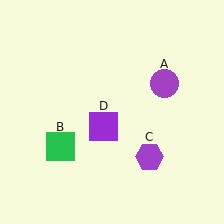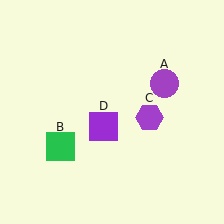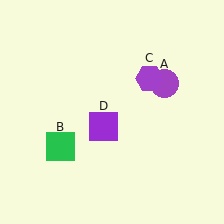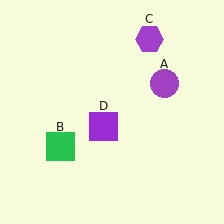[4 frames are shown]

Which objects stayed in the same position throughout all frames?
Purple circle (object A) and green square (object B) and purple square (object D) remained stationary.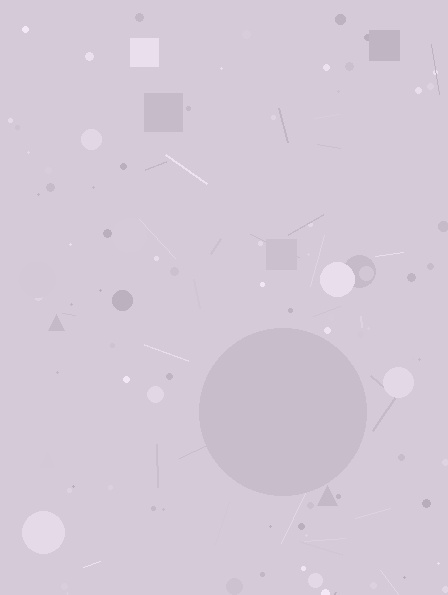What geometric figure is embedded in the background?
A circle is embedded in the background.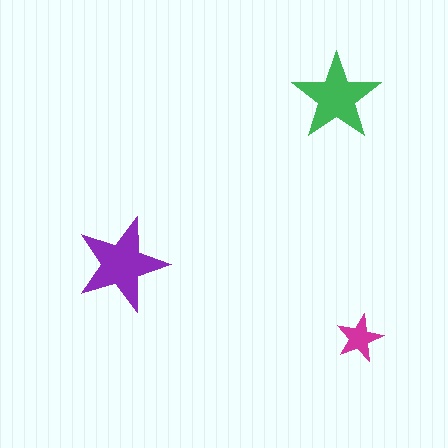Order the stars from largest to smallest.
the purple one, the green one, the magenta one.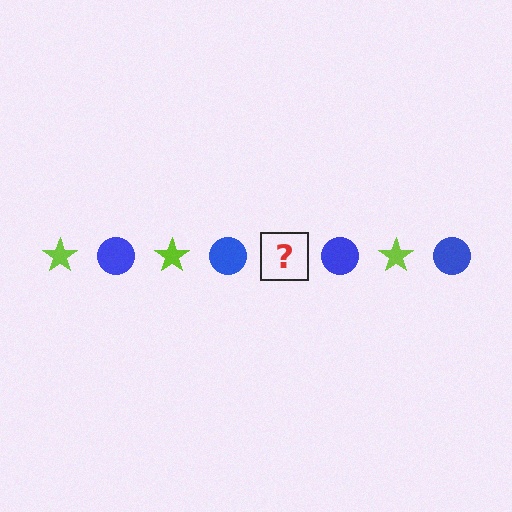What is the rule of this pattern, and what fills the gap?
The rule is that the pattern alternates between lime star and blue circle. The gap should be filled with a lime star.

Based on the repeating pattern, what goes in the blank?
The blank should be a lime star.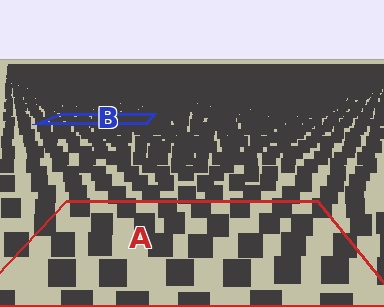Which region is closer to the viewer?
Region A is closer. The texture elements there are larger and more spread out.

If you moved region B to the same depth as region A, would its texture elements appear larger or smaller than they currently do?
They would appear larger. At a closer depth, the same texture elements are projected at a bigger on-screen size.